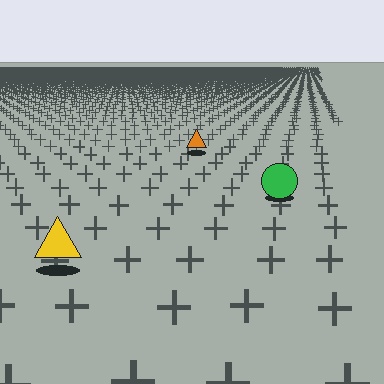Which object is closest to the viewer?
The yellow triangle is closest. The texture marks near it are larger and more spread out.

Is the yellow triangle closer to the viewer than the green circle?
Yes. The yellow triangle is closer — you can tell from the texture gradient: the ground texture is coarser near it.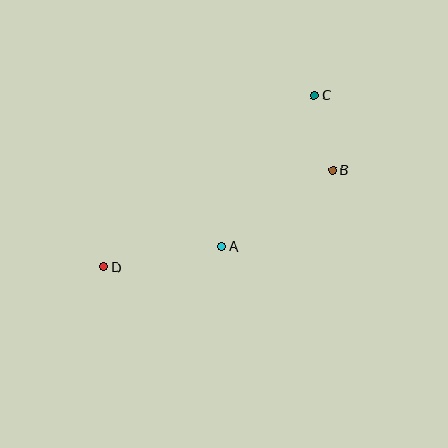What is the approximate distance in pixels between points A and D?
The distance between A and D is approximately 120 pixels.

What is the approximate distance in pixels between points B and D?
The distance between B and D is approximately 248 pixels.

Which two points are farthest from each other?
Points C and D are farthest from each other.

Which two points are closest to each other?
Points B and C are closest to each other.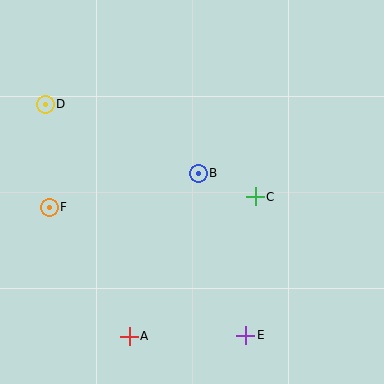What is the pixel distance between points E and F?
The distance between E and F is 234 pixels.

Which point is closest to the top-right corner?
Point C is closest to the top-right corner.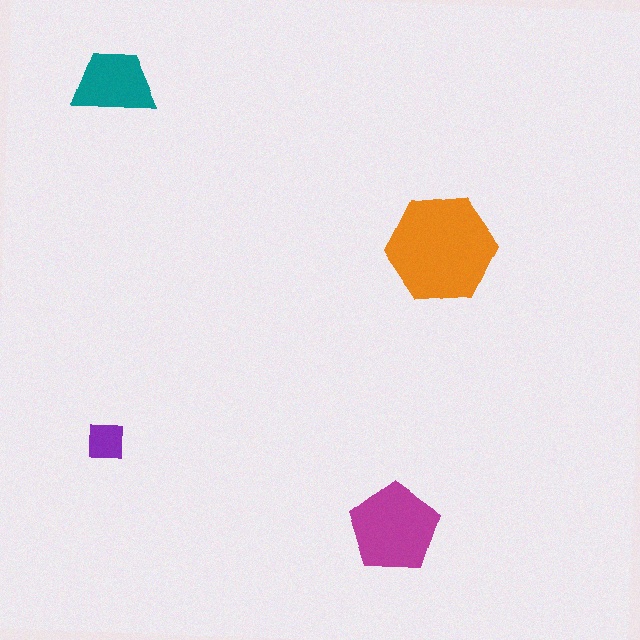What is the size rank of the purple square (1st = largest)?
4th.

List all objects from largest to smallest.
The orange hexagon, the magenta pentagon, the teal trapezoid, the purple square.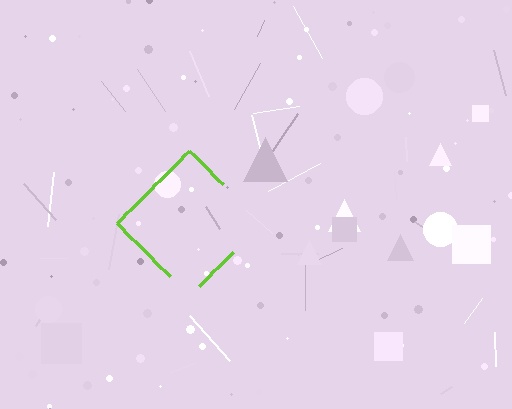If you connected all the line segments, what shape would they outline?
They would outline a diamond.